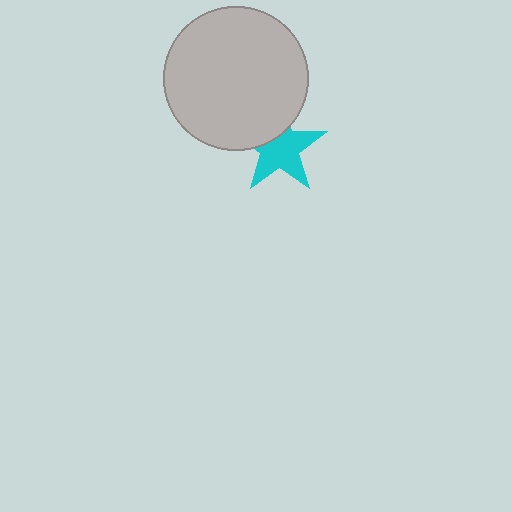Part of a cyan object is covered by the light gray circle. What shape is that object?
It is a star.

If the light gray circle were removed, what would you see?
You would see the complete cyan star.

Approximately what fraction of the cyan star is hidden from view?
Roughly 32% of the cyan star is hidden behind the light gray circle.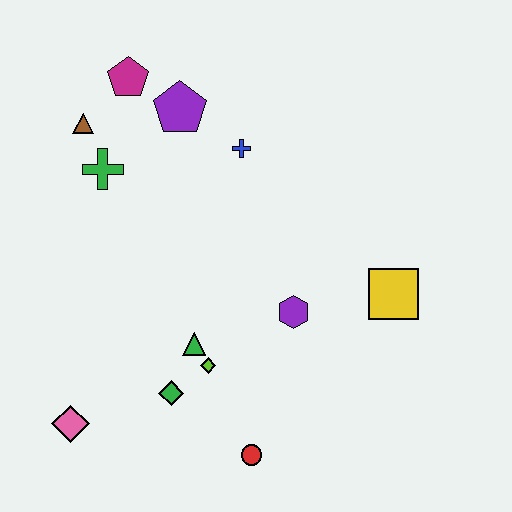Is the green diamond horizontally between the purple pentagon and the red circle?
No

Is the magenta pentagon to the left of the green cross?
No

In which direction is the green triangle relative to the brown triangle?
The green triangle is below the brown triangle.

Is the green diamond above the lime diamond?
No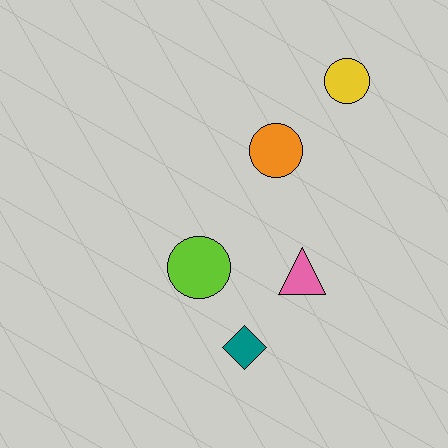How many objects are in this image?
There are 5 objects.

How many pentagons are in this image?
There are no pentagons.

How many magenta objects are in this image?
There are no magenta objects.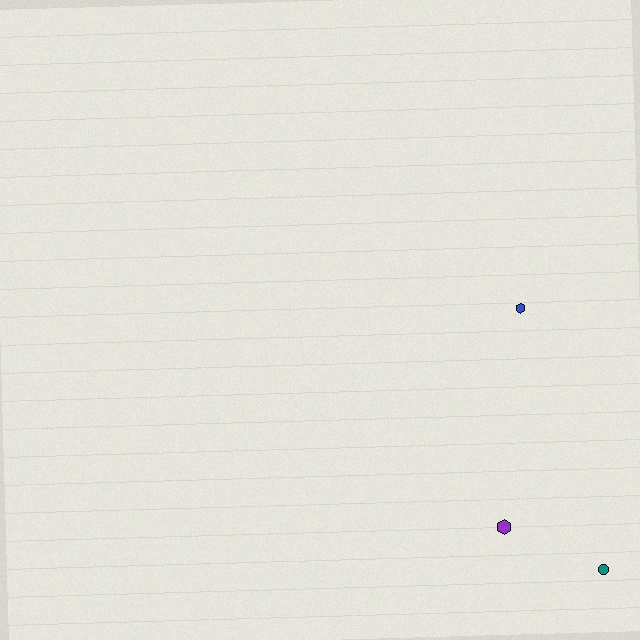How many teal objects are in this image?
There is 1 teal object.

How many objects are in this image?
There are 3 objects.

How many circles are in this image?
There is 1 circle.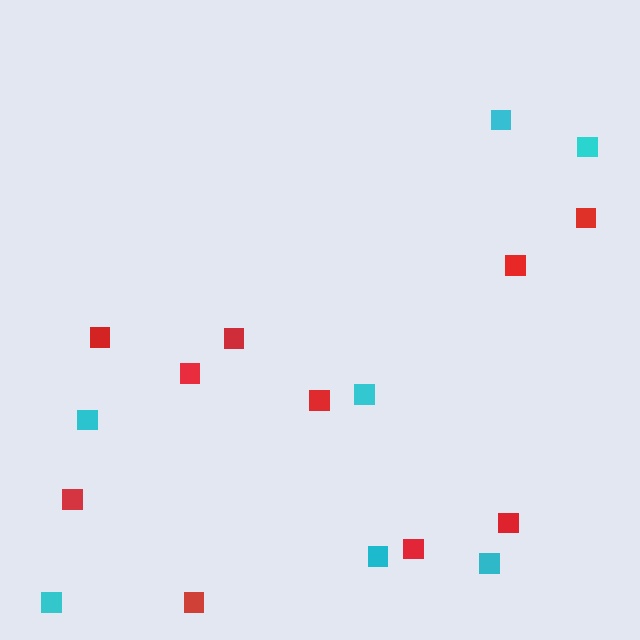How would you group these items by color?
There are 2 groups: one group of red squares (10) and one group of cyan squares (7).